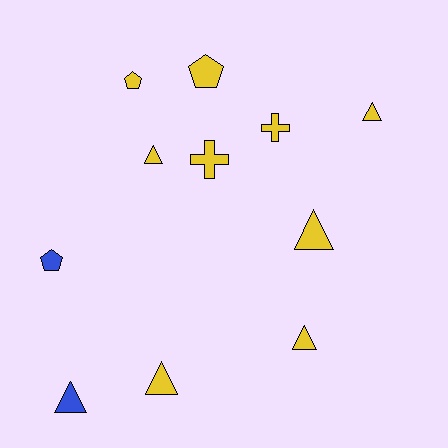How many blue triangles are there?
There is 1 blue triangle.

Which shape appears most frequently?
Triangle, with 6 objects.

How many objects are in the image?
There are 11 objects.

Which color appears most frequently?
Yellow, with 9 objects.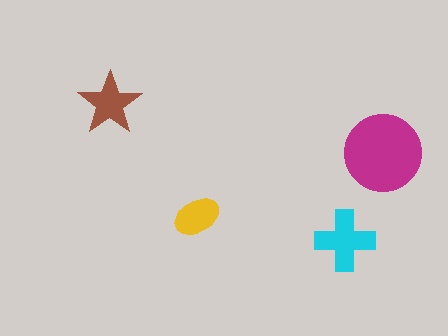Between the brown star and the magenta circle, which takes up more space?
The magenta circle.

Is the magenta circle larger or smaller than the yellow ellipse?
Larger.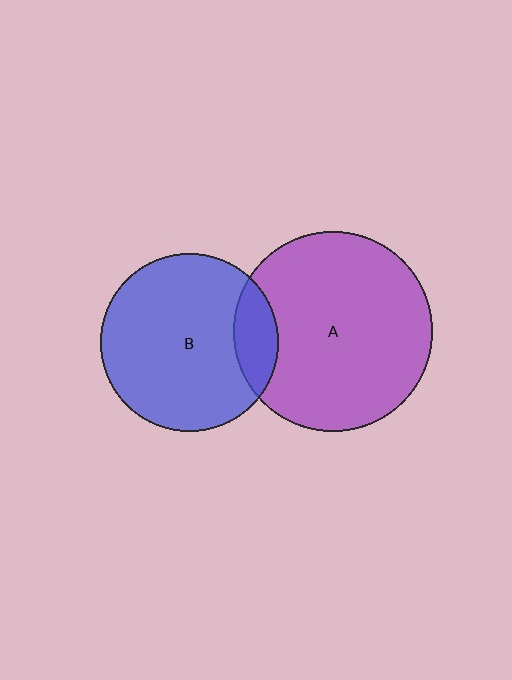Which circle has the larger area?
Circle A (purple).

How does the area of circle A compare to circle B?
Approximately 1.3 times.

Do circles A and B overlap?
Yes.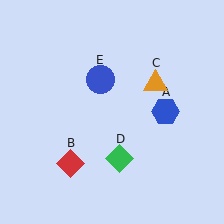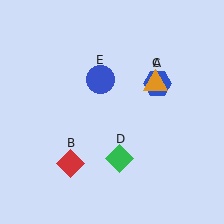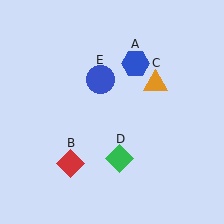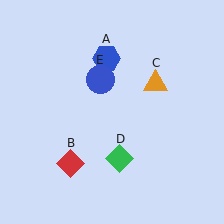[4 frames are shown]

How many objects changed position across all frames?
1 object changed position: blue hexagon (object A).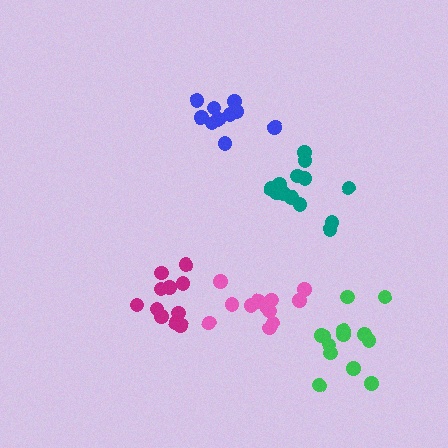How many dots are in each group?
Group 1: 11 dots, Group 2: 10 dots, Group 3: 14 dots, Group 4: 13 dots, Group 5: 13 dots (61 total).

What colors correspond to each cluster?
The clusters are colored: magenta, blue, green, teal, pink.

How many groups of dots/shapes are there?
There are 5 groups.